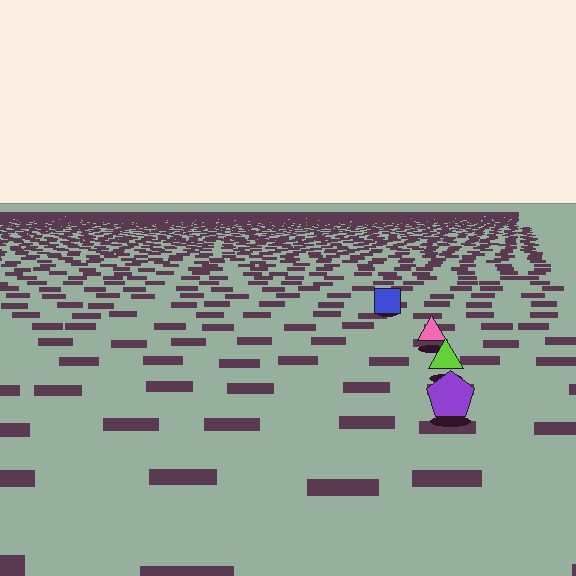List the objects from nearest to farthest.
From nearest to farthest: the purple pentagon, the lime triangle, the pink triangle, the blue square.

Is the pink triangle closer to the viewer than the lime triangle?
No. The lime triangle is closer — you can tell from the texture gradient: the ground texture is coarser near it.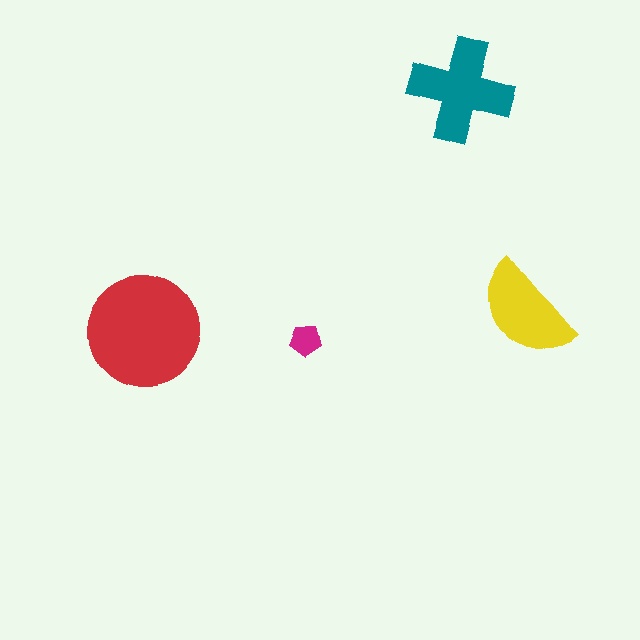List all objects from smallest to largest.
The magenta pentagon, the yellow semicircle, the teal cross, the red circle.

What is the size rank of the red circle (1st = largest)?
1st.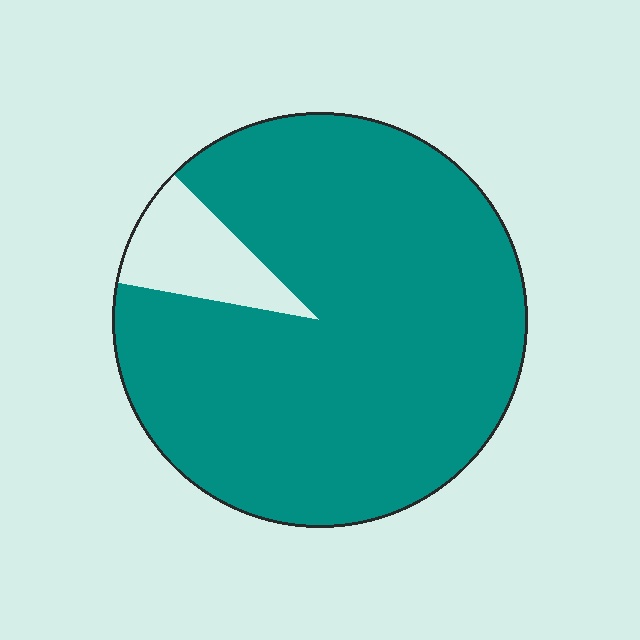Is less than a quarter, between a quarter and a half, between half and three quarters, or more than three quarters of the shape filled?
More than three quarters.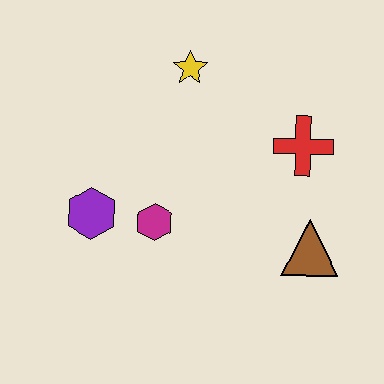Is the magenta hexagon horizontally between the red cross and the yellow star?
No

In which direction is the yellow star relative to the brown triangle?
The yellow star is above the brown triangle.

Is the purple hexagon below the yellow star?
Yes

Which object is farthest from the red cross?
The purple hexagon is farthest from the red cross.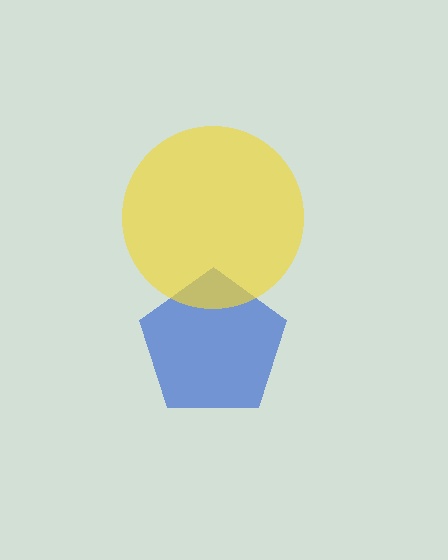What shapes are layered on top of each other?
The layered shapes are: a blue pentagon, a yellow circle.